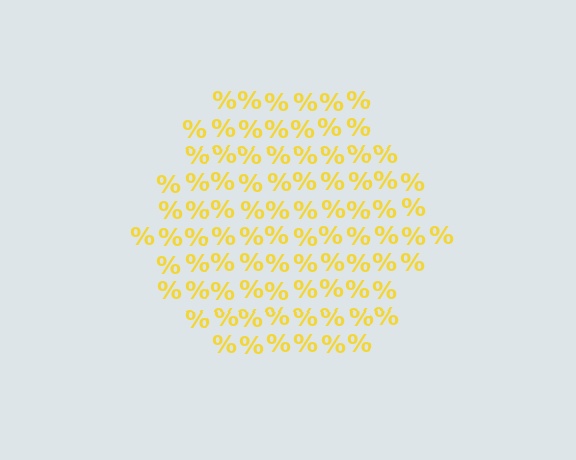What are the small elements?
The small elements are percent signs.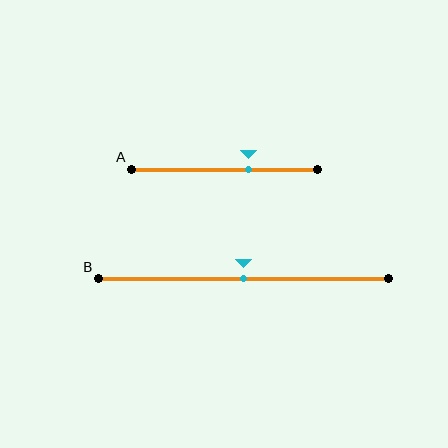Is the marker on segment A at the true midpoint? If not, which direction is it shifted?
No, the marker on segment A is shifted to the right by about 13% of the segment length.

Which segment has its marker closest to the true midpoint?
Segment B has its marker closest to the true midpoint.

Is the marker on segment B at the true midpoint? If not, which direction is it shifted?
Yes, the marker on segment B is at the true midpoint.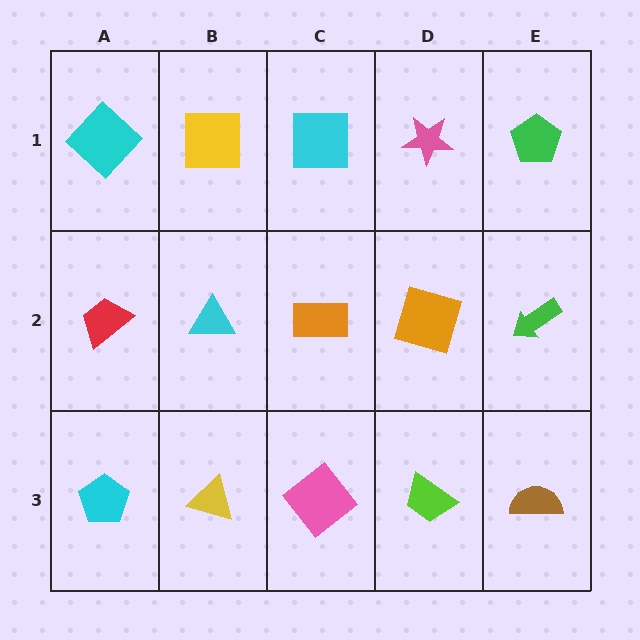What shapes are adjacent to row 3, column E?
A green arrow (row 2, column E), a lime trapezoid (row 3, column D).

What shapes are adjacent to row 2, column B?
A yellow square (row 1, column B), a yellow triangle (row 3, column B), a red trapezoid (row 2, column A), an orange rectangle (row 2, column C).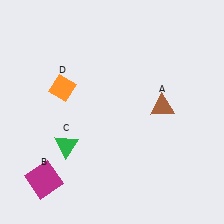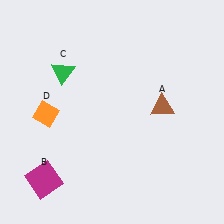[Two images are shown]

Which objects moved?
The objects that moved are: the green triangle (C), the orange diamond (D).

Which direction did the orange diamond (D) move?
The orange diamond (D) moved down.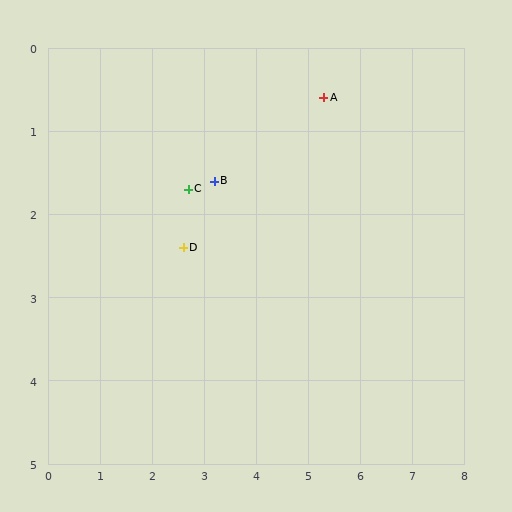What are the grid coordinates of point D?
Point D is at approximately (2.6, 2.4).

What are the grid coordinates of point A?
Point A is at approximately (5.3, 0.6).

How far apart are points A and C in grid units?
Points A and C are about 2.8 grid units apart.